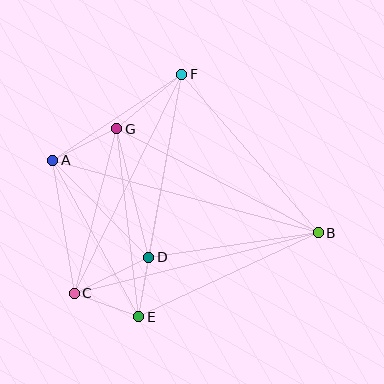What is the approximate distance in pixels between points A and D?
The distance between A and D is approximately 137 pixels.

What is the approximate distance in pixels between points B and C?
The distance between B and C is approximately 251 pixels.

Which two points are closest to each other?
Points D and E are closest to each other.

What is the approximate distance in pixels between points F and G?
The distance between F and G is approximately 85 pixels.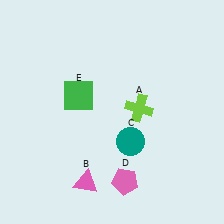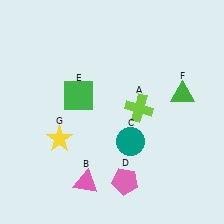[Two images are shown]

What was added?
A green triangle (F), a yellow star (G) were added in Image 2.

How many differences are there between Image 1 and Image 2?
There are 2 differences between the two images.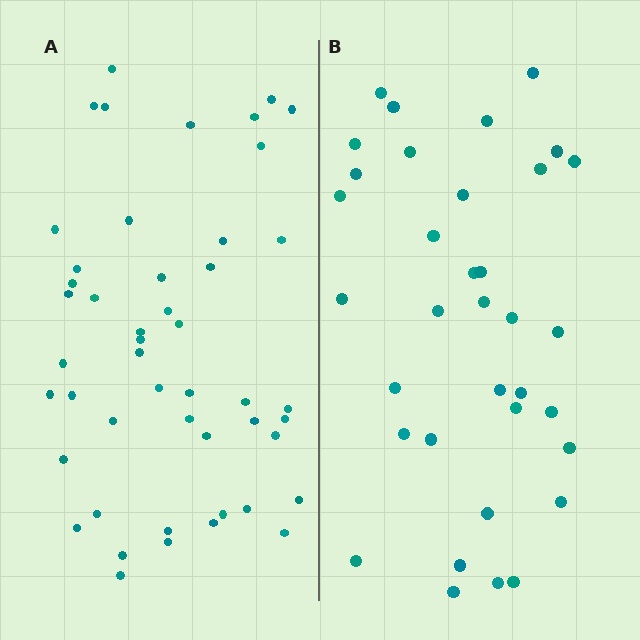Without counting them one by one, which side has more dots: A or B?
Region A (the left region) has more dots.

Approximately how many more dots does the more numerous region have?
Region A has approximately 15 more dots than region B.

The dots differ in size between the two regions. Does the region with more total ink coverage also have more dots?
No. Region B has more total ink coverage because its dots are larger, but region A actually contains more individual dots. Total area can be misleading — the number of items is what matters here.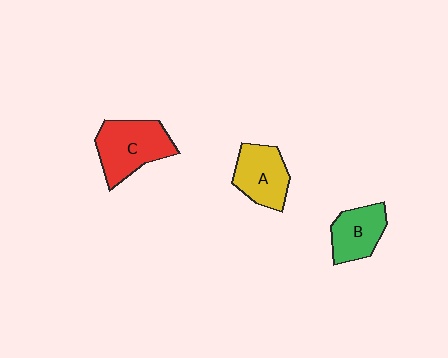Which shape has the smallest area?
Shape B (green).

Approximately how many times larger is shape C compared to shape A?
Approximately 1.3 times.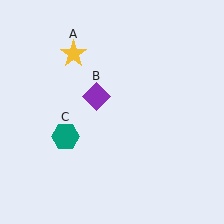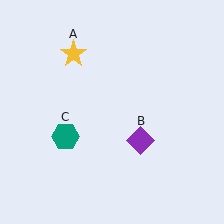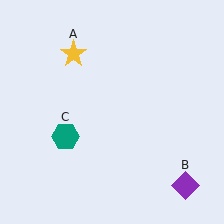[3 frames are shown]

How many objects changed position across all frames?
1 object changed position: purple diamond (object B).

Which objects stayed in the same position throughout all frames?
Yellow star (object A) and teal hexagon (object C) remained stationary.